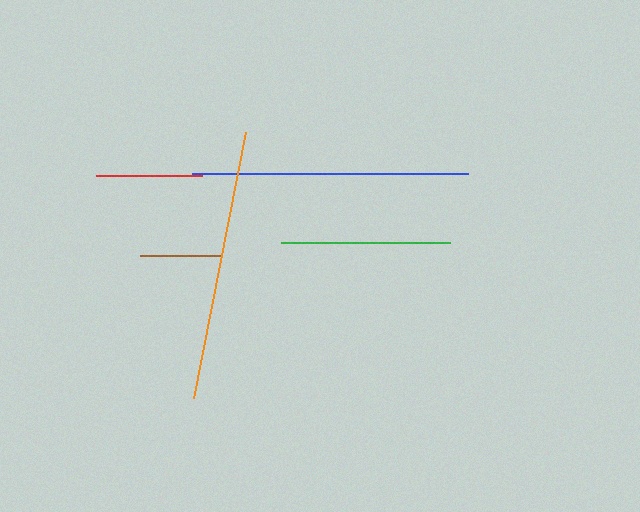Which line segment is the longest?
The blue line is the longest at approximately 276 pixels.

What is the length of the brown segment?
The brown segment is approximately 81 pixels long.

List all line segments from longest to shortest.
From longest to shortest: blue, orange, green, red, brown.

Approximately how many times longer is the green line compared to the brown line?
The green line is approximately 2.1 times the length of the brown line.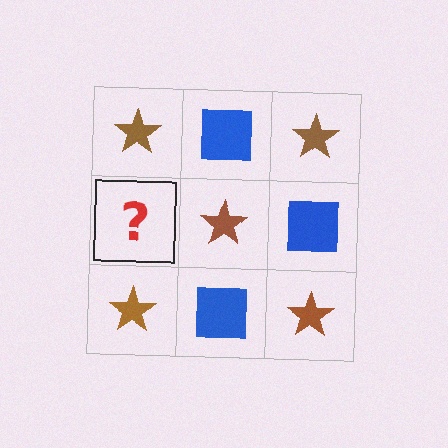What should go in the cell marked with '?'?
The missing cell should contain a blue square.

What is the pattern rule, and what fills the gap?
The rule is that it alternates brown star and blue square in a checkerboard pattern. The gap should be filled with a blue square.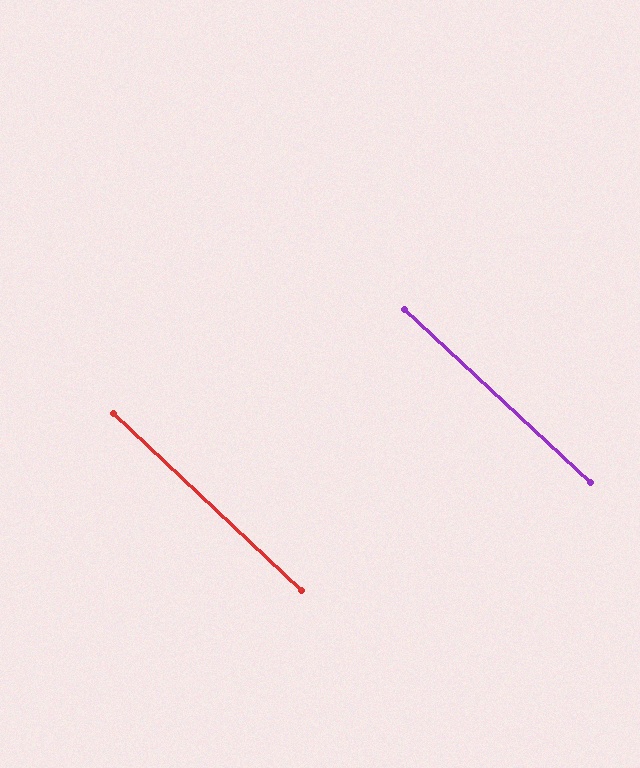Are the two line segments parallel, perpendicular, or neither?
Parallel — their directions differ by only 0.5°.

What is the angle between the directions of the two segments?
Approximately 0 degrees.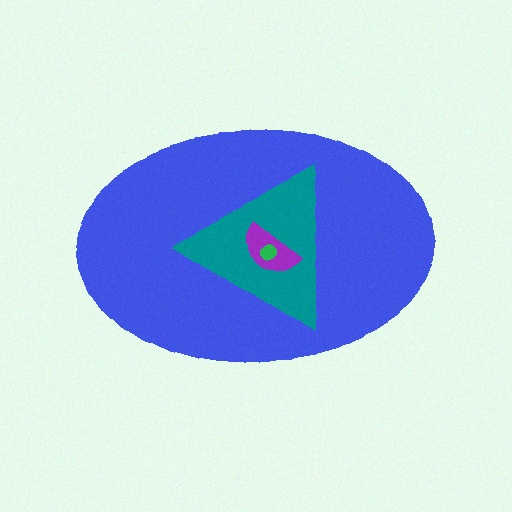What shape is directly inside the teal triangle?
The purple semicircle.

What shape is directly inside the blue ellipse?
The teal triangle.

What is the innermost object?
The green circle.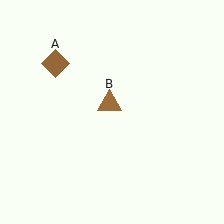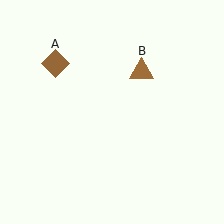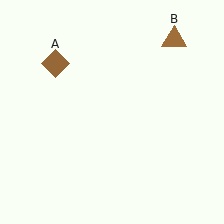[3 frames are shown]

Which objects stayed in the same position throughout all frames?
Brown diamond (object A) remained stationary.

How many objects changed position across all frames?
1 object changed position: brown triangle (object B).